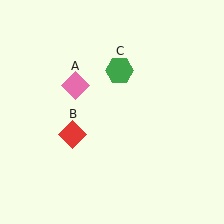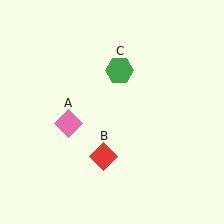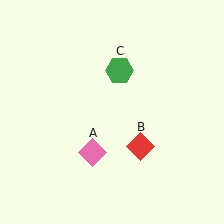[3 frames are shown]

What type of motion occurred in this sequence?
The pink diamond (object A), red diamond (object B) rotated counterclockwise around the center of the scene.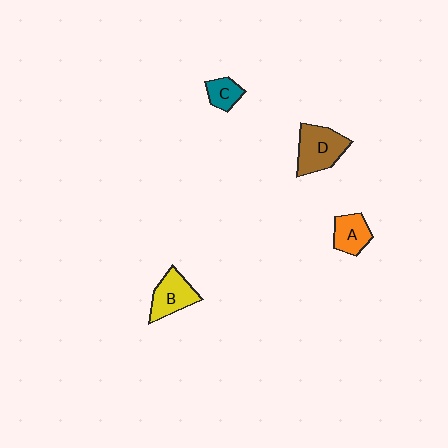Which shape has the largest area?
Shape D (brown).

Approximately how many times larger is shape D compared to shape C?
Approximately 2.1 times.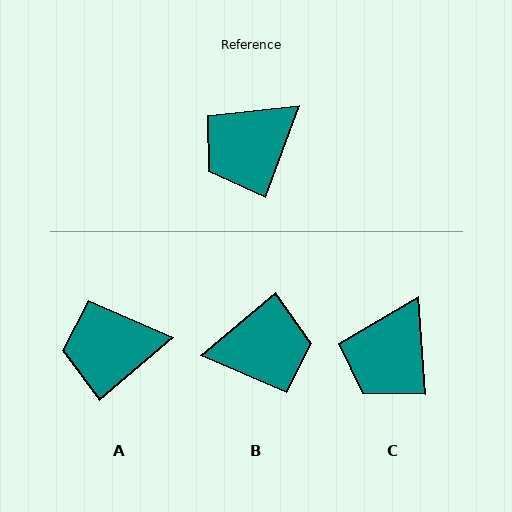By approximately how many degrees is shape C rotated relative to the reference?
Approximately 24 degrees counter-clockwise.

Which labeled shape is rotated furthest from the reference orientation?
B, about 151 degrees away.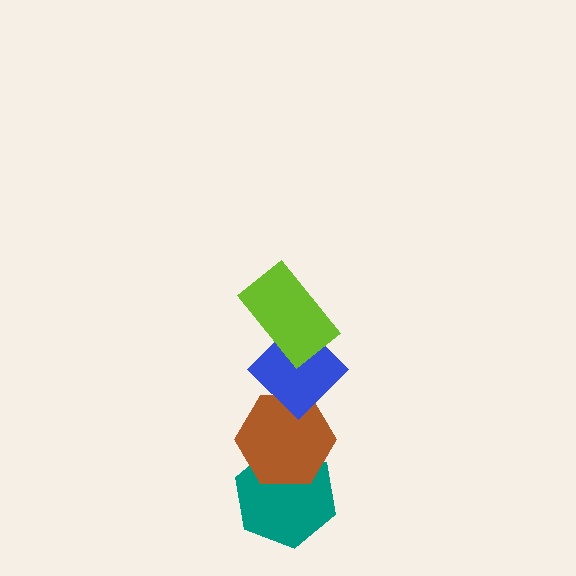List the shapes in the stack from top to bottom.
From top to bottom: the lime rectangle, the blue diamond, the brown hexagon, the teal hexagon.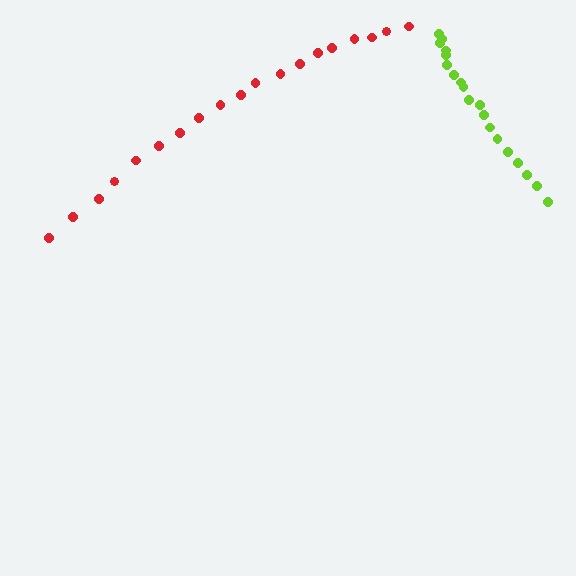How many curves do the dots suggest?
There are 2 distinct paths.